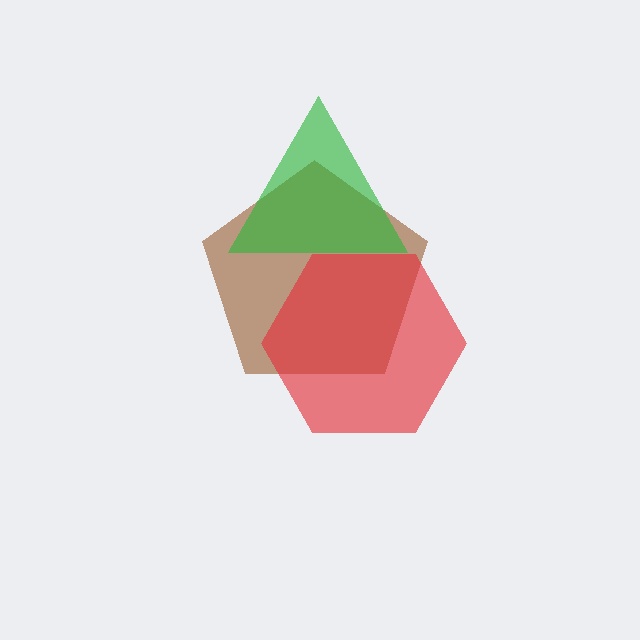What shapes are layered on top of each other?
The layered shapes are: a brown pentagon, a green triangle, a red hexagon.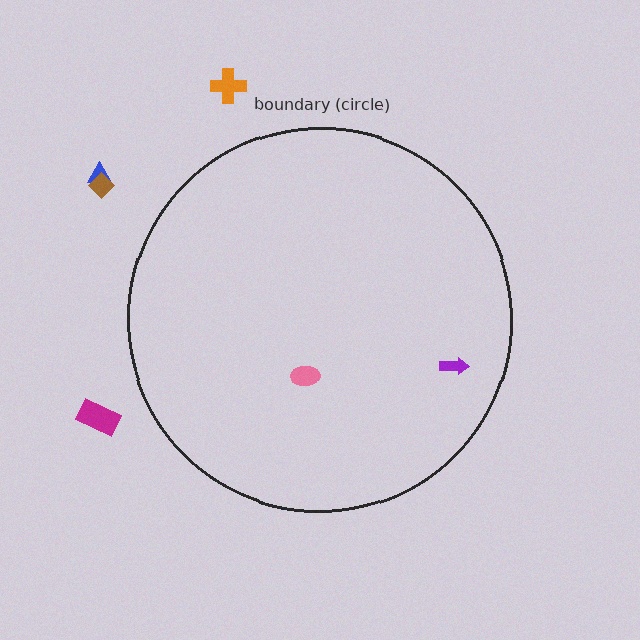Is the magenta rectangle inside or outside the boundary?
Outside.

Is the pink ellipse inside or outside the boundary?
Inside.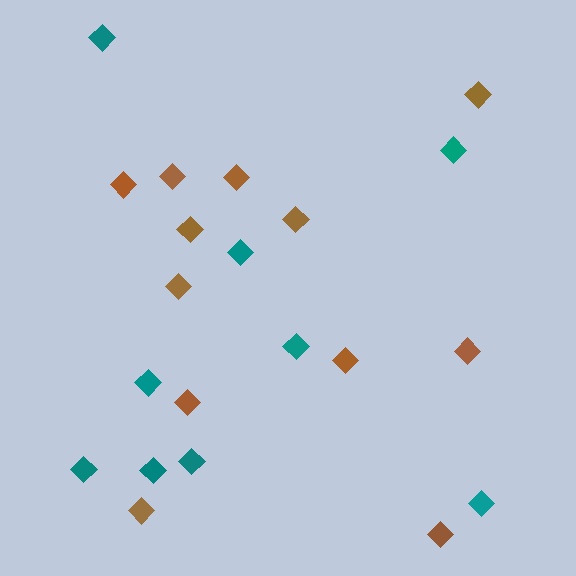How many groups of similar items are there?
There are 2 groups: one group of brown diamonds (12) and one group of teal diamonds (9).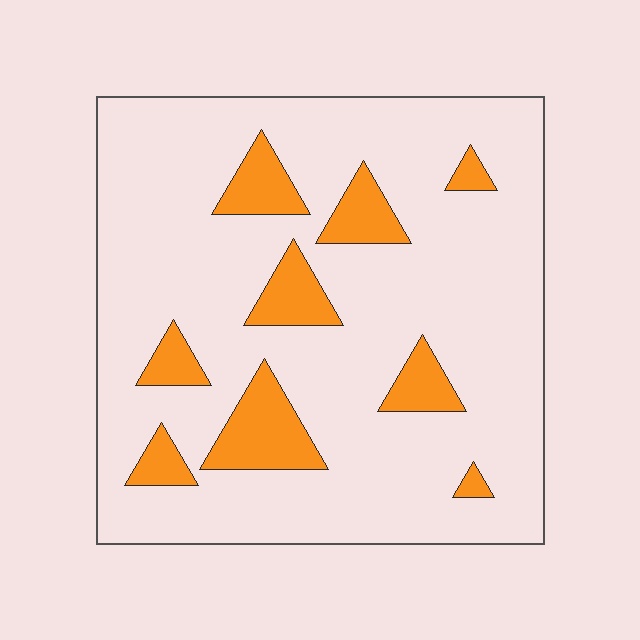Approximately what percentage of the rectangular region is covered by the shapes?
Approximately 15%.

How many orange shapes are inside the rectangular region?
9.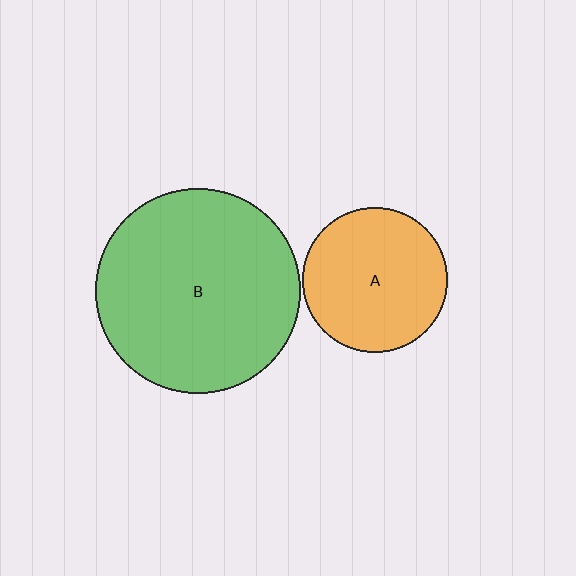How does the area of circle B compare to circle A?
Approximately 2.0 times.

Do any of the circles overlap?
No, none of the circles overlap.